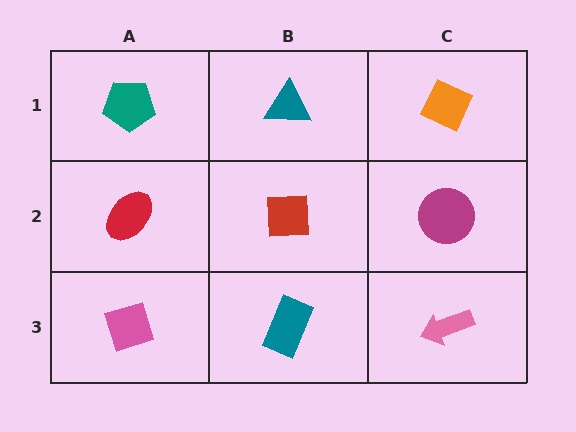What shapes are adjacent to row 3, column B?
A red square (row 2, column B), a pink diamond (row 3, column A), a pink arrow (row 3, column C).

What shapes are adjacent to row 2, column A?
A teal pentagon (row 1, column A), a pink diamond (row 3, column A), a red square (row 2, column B).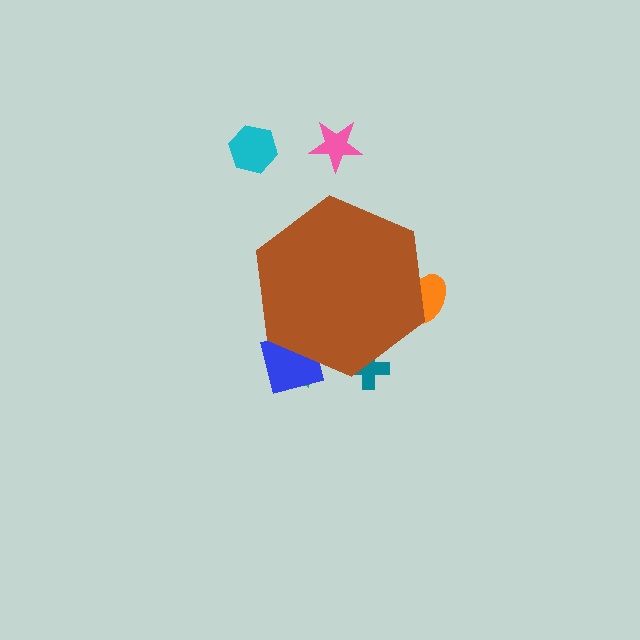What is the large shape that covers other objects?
A brown hexagon.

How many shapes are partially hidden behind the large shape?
4 shapes are partially hidden.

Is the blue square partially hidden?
Yes, the blue square is partially hidden behind the brown hexagon.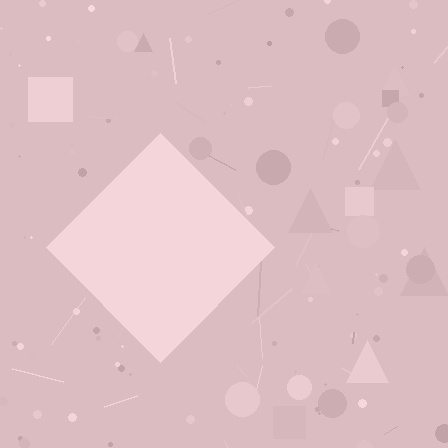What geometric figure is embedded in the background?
A diamond is embedded in the background.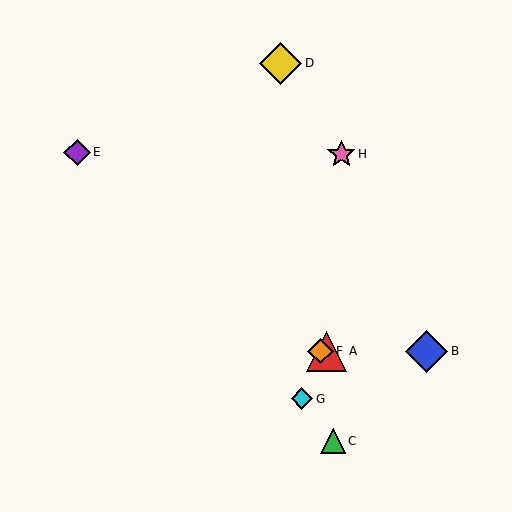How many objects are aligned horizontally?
3 objects (A, B, F) are aligned horizontally.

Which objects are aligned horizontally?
Objects A, B, F are aligned horizontally.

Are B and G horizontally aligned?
No, B is at y≈351 and G is at y≈399.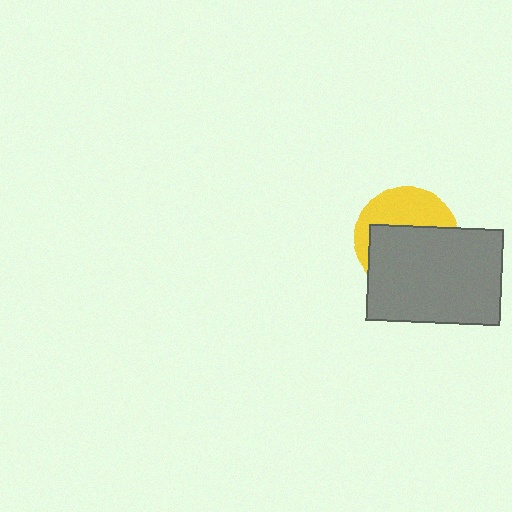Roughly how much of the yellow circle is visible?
A small part of it is visible (roughly 41%).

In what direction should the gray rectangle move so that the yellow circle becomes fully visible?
The gray rectangle should move down. That is the shortest direction to clear the overlap and leave the yellow circle fully visible.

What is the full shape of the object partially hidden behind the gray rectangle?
The partially hidden object is a yellow circle.